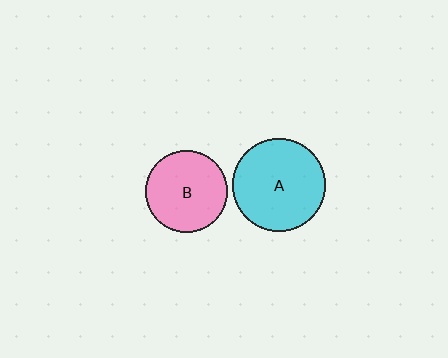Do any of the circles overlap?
No, none of the circles overlap.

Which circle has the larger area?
Circle A (cyan).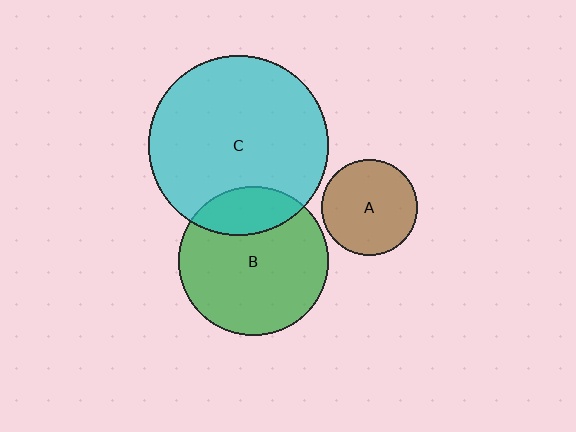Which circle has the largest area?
Circle C (cyan).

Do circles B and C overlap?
Yes.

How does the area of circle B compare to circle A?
Approximately 2.4 times.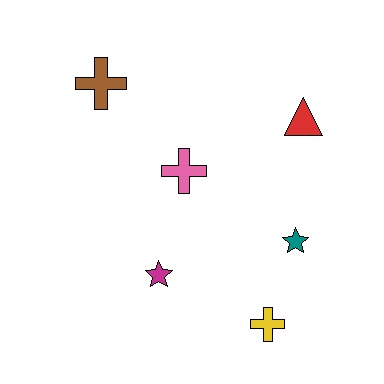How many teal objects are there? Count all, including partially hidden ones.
There is 1 teal object.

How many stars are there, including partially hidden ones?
There are 2 stars.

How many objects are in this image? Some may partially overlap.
There are 6 objects.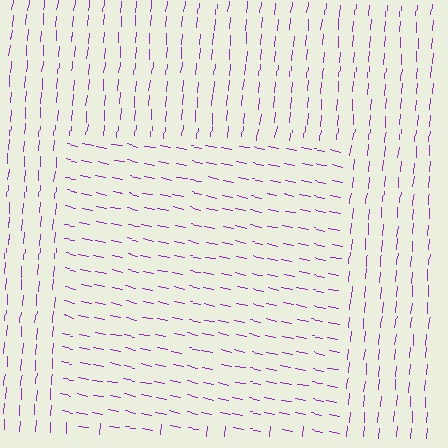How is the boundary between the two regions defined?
The boundary is defined purely by a change in line orientation (approximately 83 degrees difference). All lines are the same color and thickness.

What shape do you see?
I see a rectangle.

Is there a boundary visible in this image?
Yes, there is a texture boundary formed by a change in line orientation.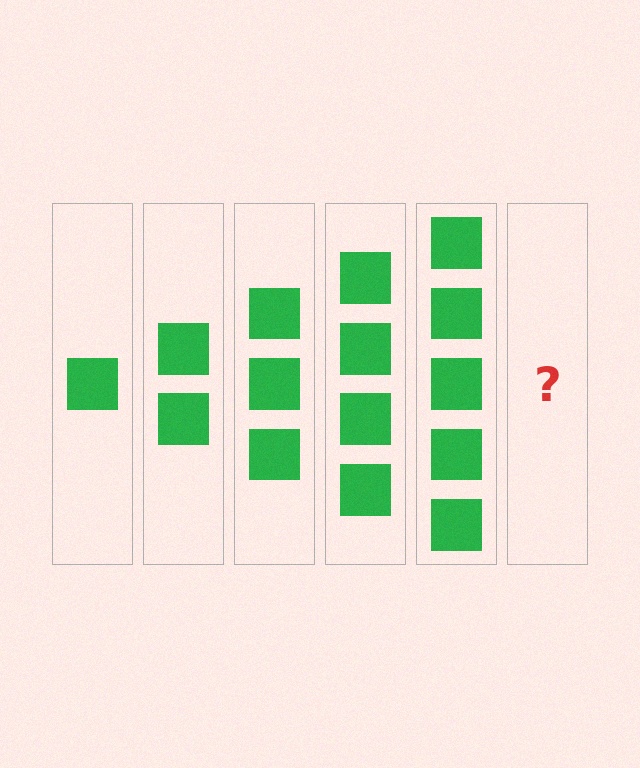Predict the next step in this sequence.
The next step is 6 squares.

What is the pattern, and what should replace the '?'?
The pattern is that each step adds one more square. The '?' should be 6 squares.